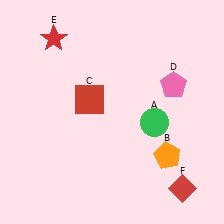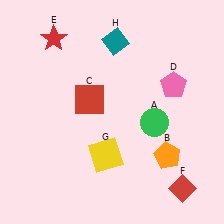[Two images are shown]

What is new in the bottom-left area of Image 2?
A yellow square (G) was added in the bottom-left area of Image 2.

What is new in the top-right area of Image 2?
A teal diamond (H) was added in the top-right area of Image 2.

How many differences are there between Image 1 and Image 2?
There are 2 differences between the two images.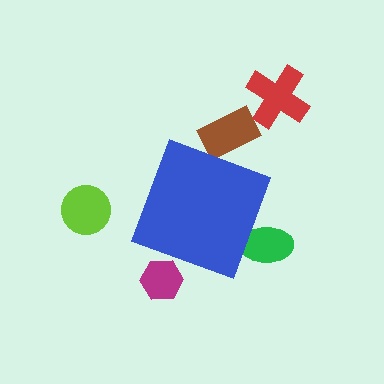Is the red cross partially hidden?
No, the red cross is fully visible.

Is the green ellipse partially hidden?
Yes, the green ellipse is partially hidden behind the blue diamond.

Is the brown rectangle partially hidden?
Yes, the brown rectangle is partially hidden behind the blue diamond.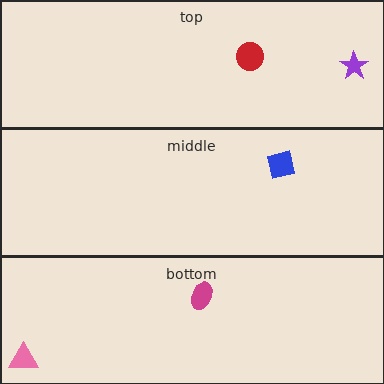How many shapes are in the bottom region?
2.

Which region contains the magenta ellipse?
The bottom region.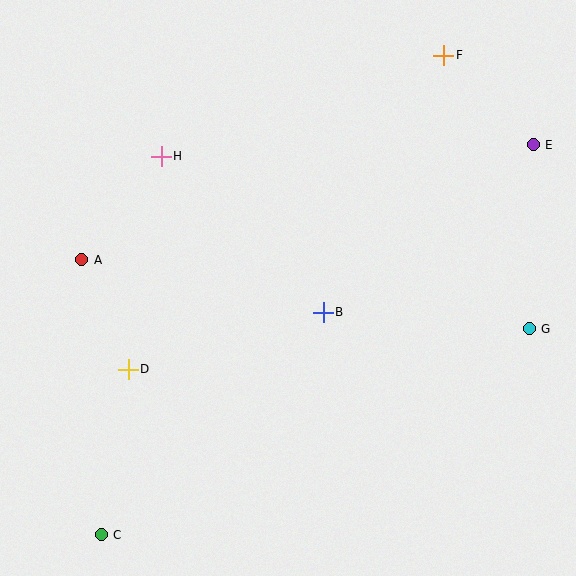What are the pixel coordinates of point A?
Point A is at (82, 260).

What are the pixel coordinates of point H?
Point H is at (161, 156).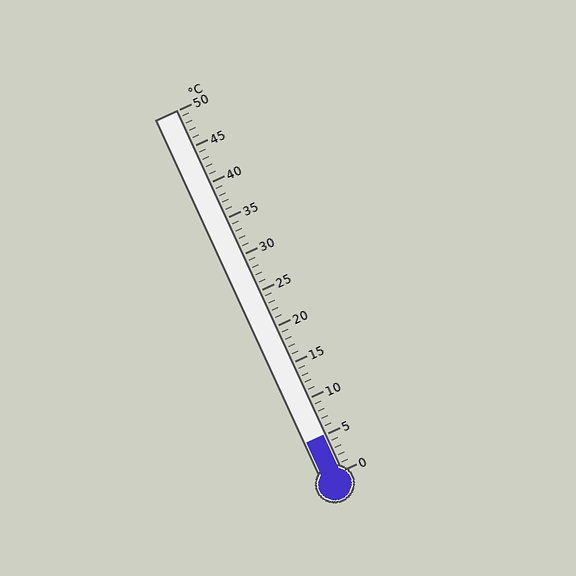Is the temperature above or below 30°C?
The temperature is below 30°C.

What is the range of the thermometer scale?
The thermometer scale ranges from 0°C to 50°C.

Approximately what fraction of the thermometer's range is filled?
The thermometer is filled to approximately 10% of its range.